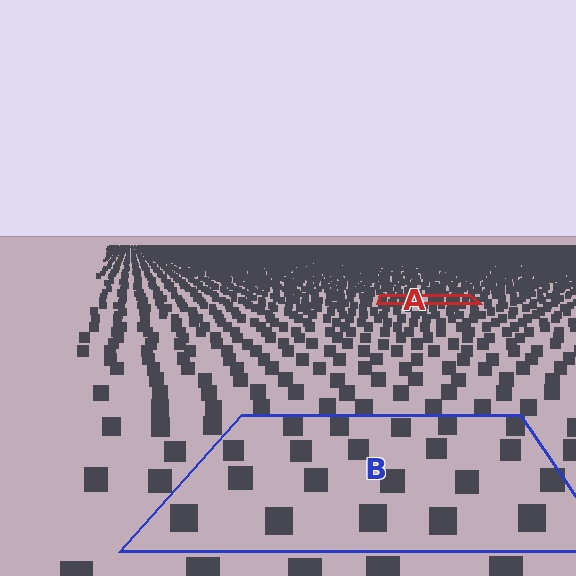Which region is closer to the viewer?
Region B is closer. The texture elements there are larger and more spread out.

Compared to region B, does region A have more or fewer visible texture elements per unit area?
Region A has more texture elements per unit area — they are packed more densely because it is farther away.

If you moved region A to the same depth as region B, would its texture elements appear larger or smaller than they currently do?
They would appear larger. At a closer depth, the same texture elements are projected at a bigger on-screen size.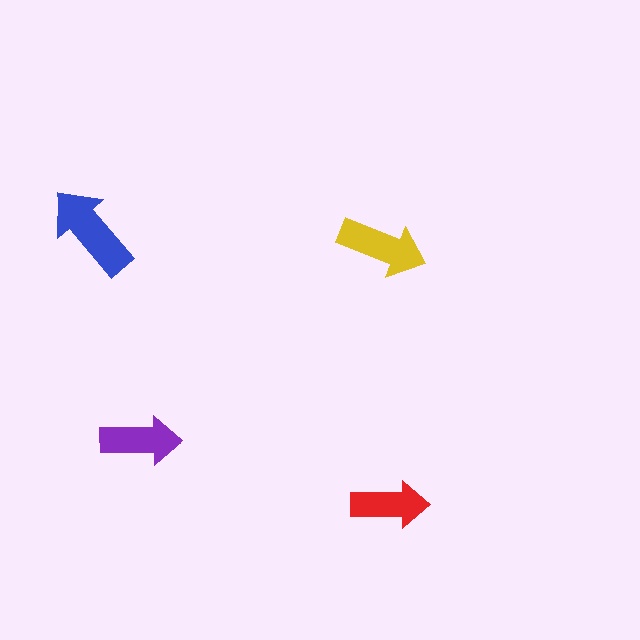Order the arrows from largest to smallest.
the blue one, the yellow one, the purple one, the red one.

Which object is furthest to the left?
The blue arrow is leftmost.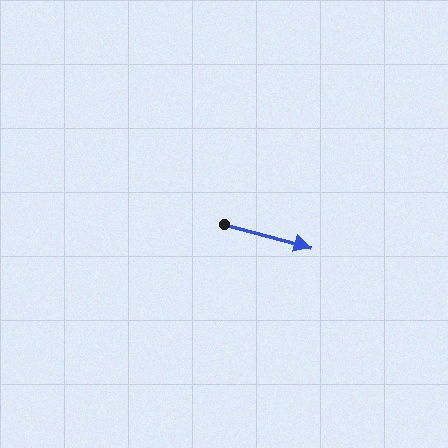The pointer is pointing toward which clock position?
Roughly 4 o'clock.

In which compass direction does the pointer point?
East.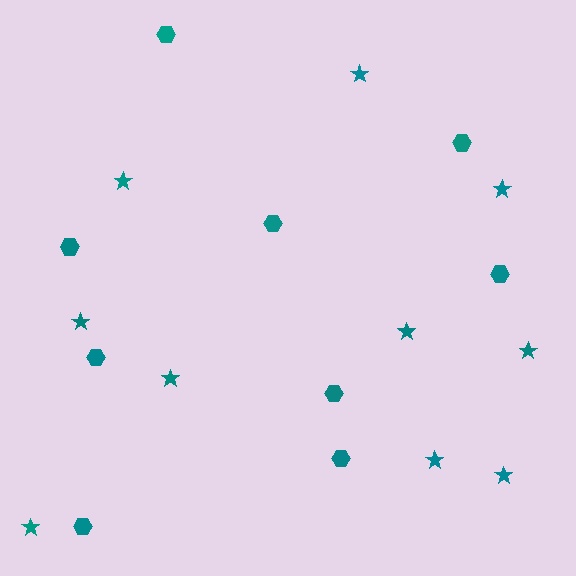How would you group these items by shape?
There are 2 groups: one group of hexagons (9) and one group of stars (10).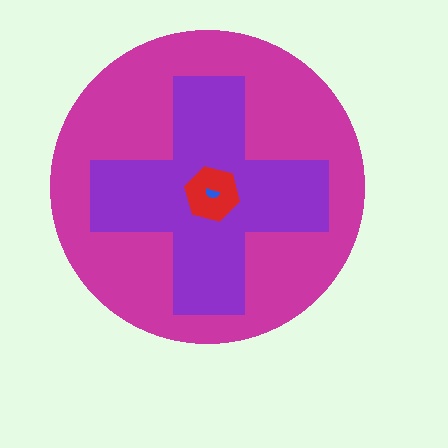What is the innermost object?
The blue semicircle.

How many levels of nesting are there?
4.